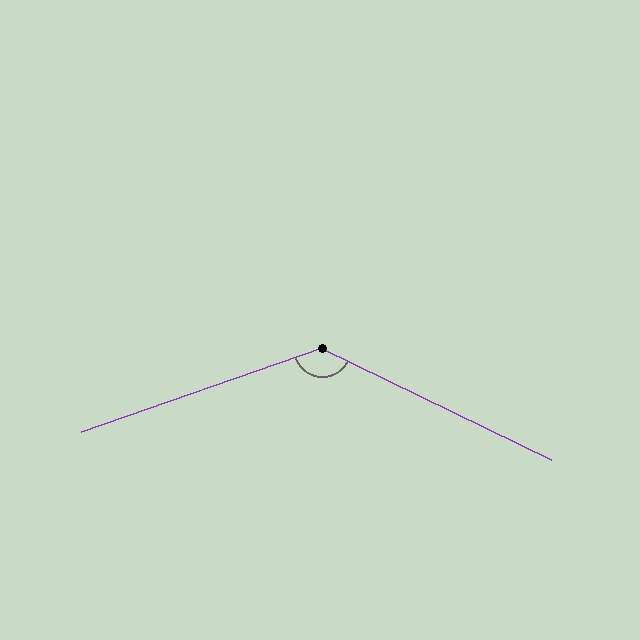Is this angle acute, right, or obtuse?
It is obtuse.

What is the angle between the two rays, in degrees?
Approximately 135 degrees.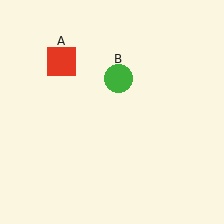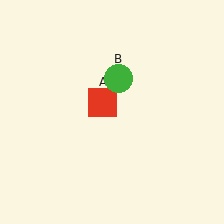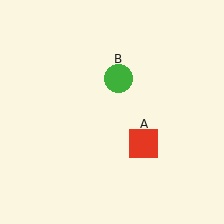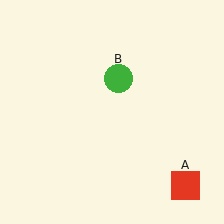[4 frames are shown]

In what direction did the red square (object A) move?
The red square (object A) moved down and to the right.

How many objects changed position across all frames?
1 object changed position: red square (object A).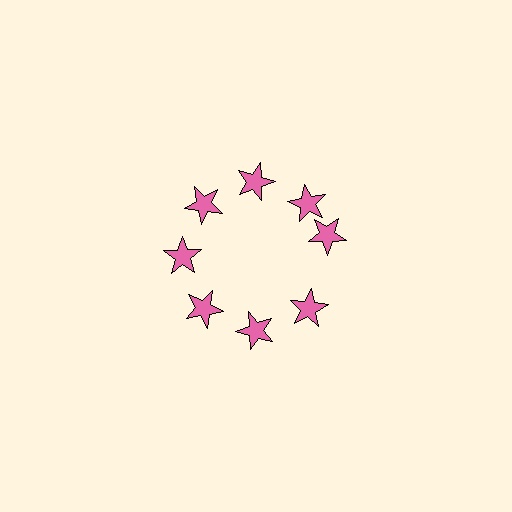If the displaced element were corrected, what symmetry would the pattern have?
It would have 8-fold rotational symmetry — the pattern would map onto itself every 45 degrees.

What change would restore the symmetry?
The symmetry would be restored by rotating it back into even spacing with its neighbors so that all 8 stars sit at equal angles and equal distance from the center.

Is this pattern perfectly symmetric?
No. The 8 pink stars are arranged in a ring, but one element near the 3 o'clock position is rotated out of alignment along the ring, breaking the 8-fold rotational symmetry.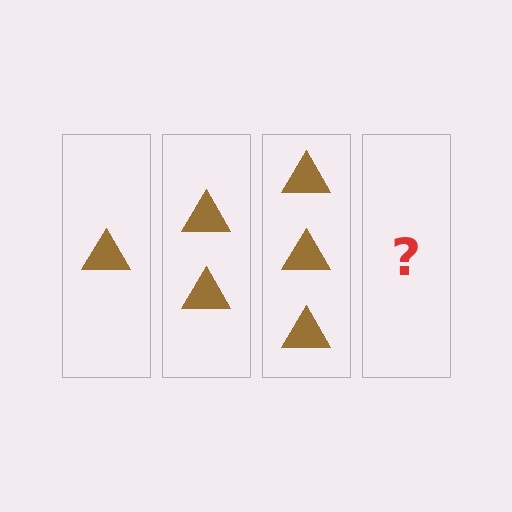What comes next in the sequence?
The next element should be 4 triangles.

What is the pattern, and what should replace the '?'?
The pattern is that each step adds one more triangle. The '?' should be 4 triangles.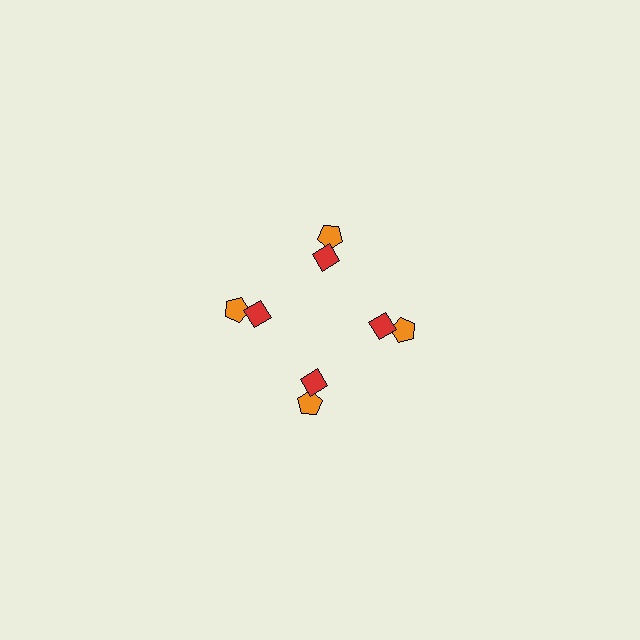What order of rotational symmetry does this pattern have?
This pattern has 4-fold rotational symmetry.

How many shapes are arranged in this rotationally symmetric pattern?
There are 8 shapes, arranged in 4 groups of 2.